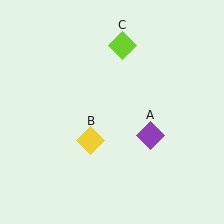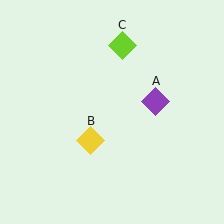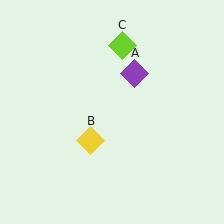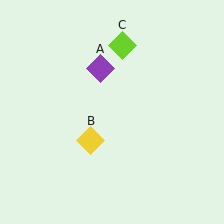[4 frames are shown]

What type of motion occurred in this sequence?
The purple diamond (object A) rotated counterclockwise around the center of the scene.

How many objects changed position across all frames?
1 object changed position: purple diamond (object A).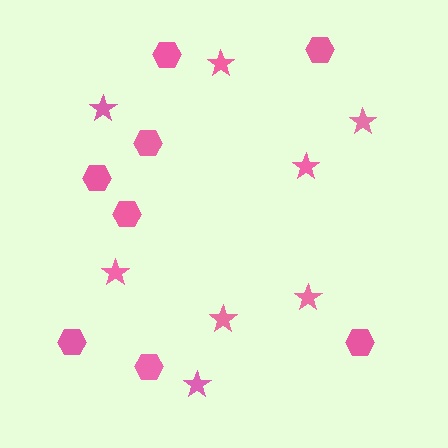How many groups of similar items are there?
There are 2 groups: one group of hexagons (8) and one group of stars (8).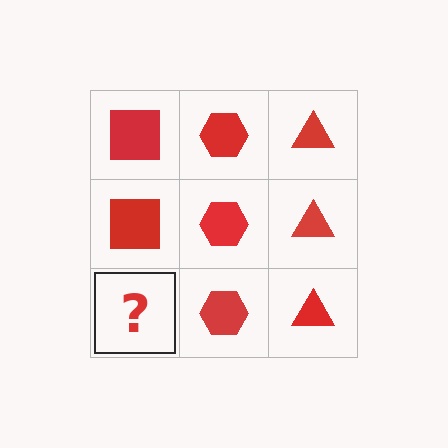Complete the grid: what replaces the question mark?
The question mark should be replaced with a red square.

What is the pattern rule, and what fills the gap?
The rule is that each column has a consistent shape. The gap should be filled with a red square.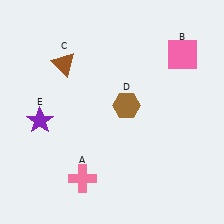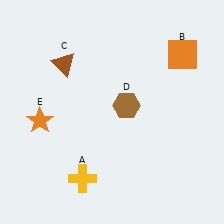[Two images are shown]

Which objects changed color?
A changed from pink to yellow. B changed from pink to orange. E changed from purple to orange.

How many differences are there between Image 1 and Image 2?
There are 3 differences between the two images.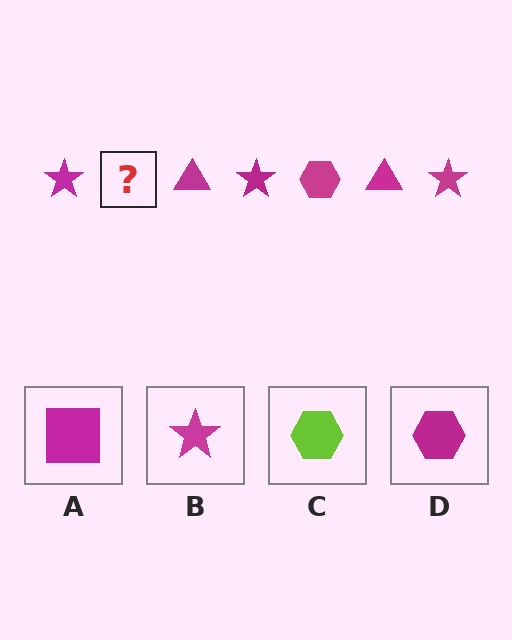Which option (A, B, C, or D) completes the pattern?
D.